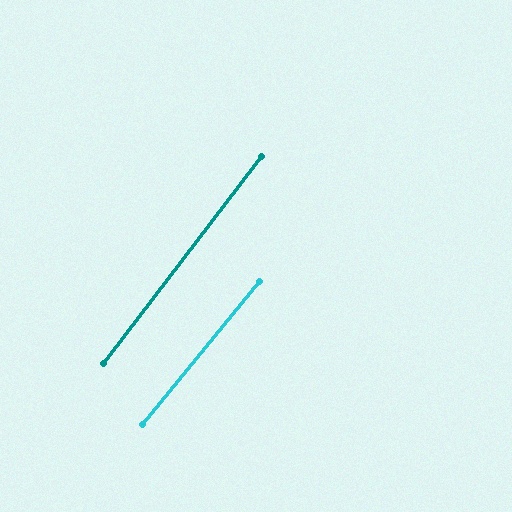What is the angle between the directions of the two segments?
Approximately 2 degrees.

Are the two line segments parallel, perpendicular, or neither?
Parallel — their directions differ by only 1.9°.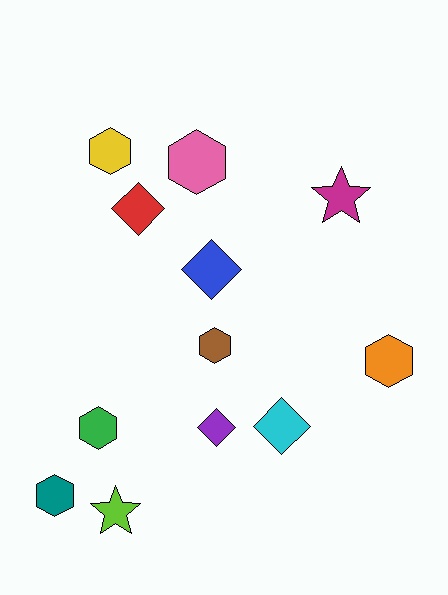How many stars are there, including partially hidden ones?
There are 2 stars.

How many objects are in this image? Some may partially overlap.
There are 12 objects.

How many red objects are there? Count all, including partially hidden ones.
There is 1 red object.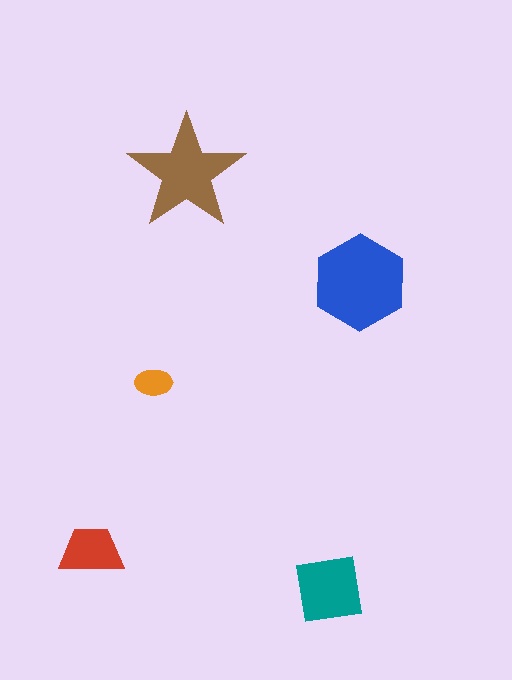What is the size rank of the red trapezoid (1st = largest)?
4th.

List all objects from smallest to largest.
The orange ellipse, the red trapezoid, the teal square, the brown star, the blue hexagon.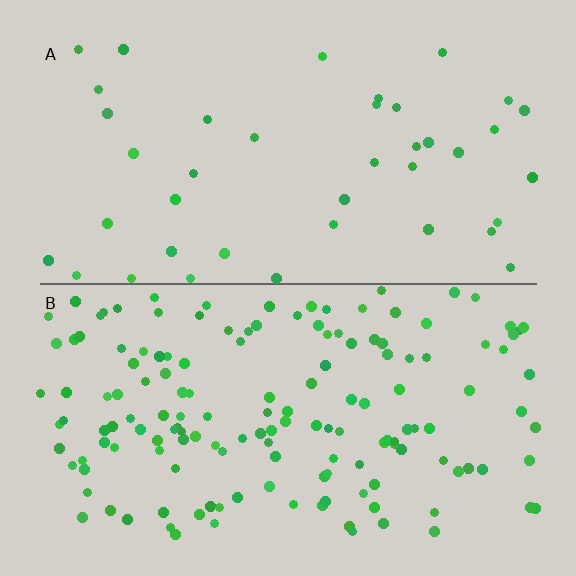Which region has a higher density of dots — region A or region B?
B (the bottom).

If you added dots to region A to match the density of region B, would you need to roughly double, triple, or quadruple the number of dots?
Approximately quadruple.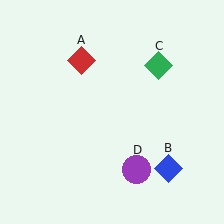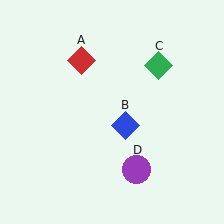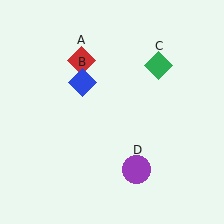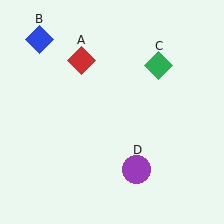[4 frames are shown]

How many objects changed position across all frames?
1 object changed position: blue diamond (object B).